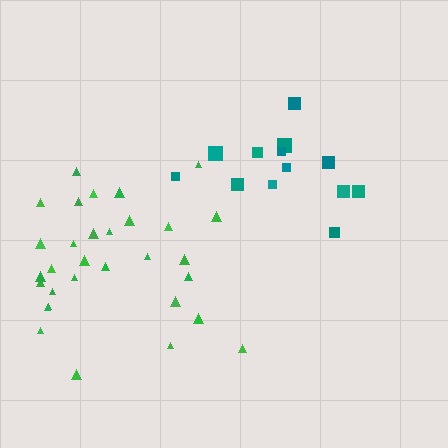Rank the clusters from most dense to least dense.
green, teal.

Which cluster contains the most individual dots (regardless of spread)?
Green (31).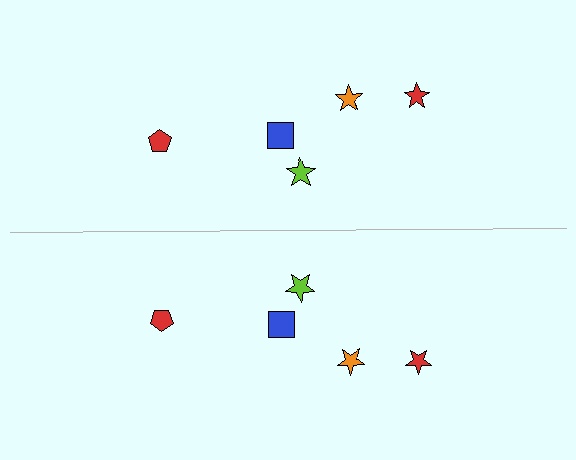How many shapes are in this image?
There are 10 shapes in this image.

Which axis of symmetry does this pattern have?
The pattern has a horizontal axis of symmetry running through the center of the image.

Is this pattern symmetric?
Yes, this pattern has bilateral (reflection) symmetry.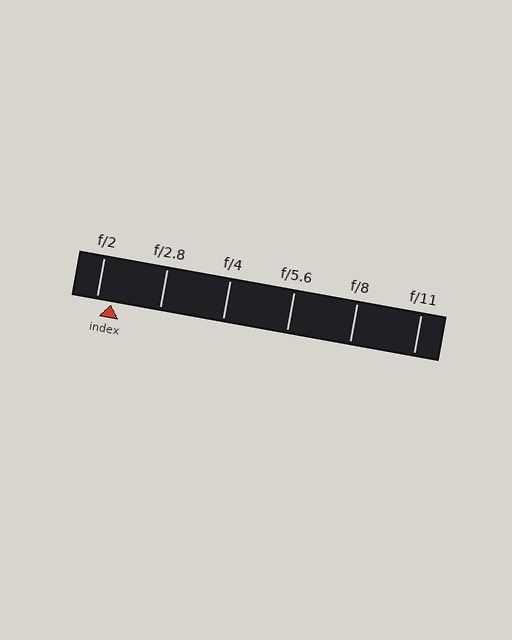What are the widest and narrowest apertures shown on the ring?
The widest aperture shown is f/2 and the narrowest is f/11.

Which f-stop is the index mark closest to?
The index mark is closest to f/2.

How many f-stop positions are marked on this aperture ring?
There are 6 f-stop positions marked.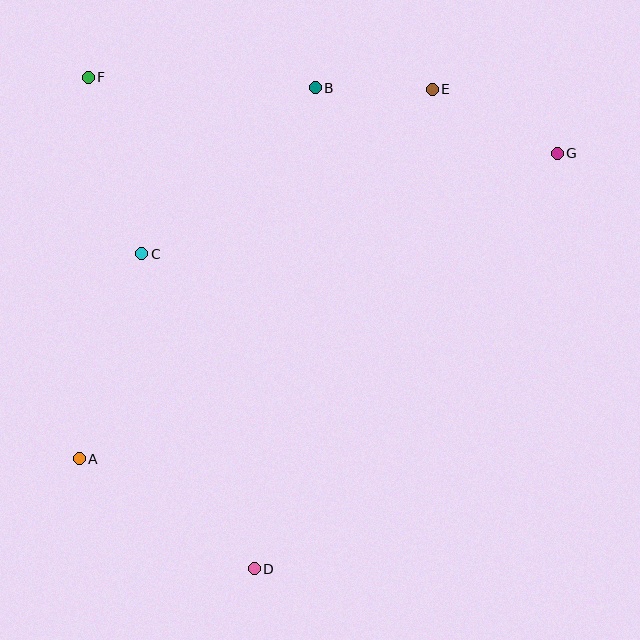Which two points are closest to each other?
Points B and E are closest to each other.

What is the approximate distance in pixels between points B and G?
The distance between B and G is approximately 251 pixels.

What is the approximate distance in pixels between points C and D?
The distance between C and D is approximately 334 pixels.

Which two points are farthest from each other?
Points A and G are farthest from each other.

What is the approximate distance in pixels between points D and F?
The distance between D and F is approximately 519 pixels.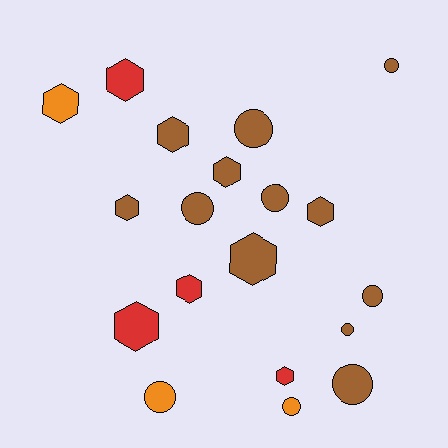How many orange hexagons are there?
There is 1 orange hexagon.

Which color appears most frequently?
Brown, with 12 objects.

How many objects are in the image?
There are 19 objects.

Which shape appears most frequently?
Hexagon, with 10 objects.